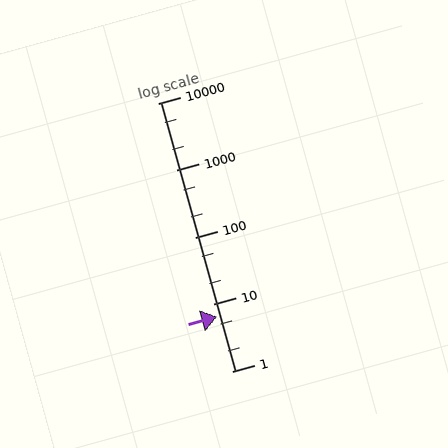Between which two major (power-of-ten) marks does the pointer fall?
The pointer is between 1 and 10.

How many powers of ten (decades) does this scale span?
The scale spans 4 decades, from 1 to 10000.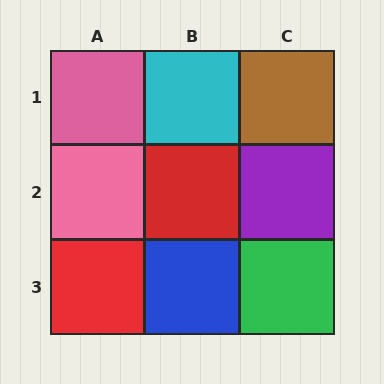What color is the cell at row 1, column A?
Pink.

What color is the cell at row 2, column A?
Pink.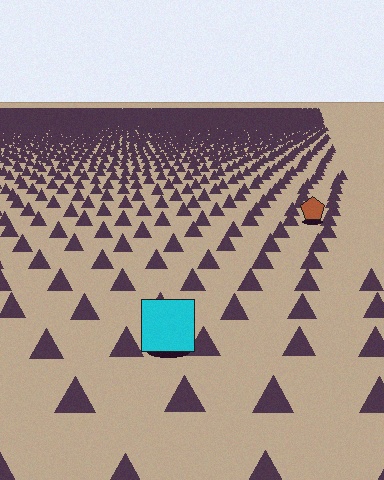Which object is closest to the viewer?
The cyan square is closest. The texture marks near it are larger and more spread out.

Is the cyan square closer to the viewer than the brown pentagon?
Yes. The cyan square is closer — you can tell from the texture gradient: the ground texture is coarser near it.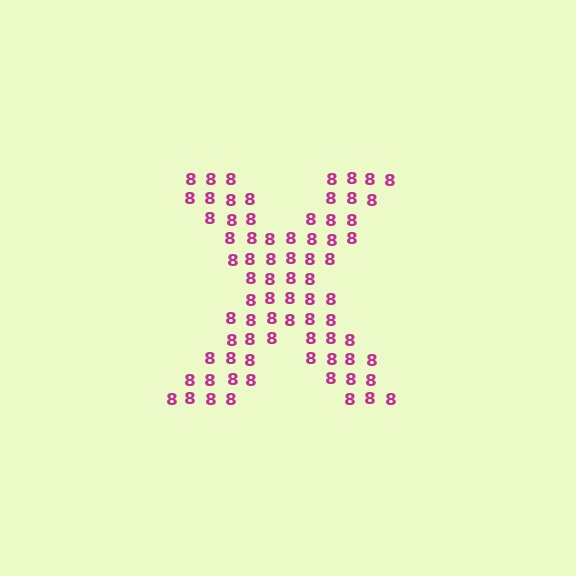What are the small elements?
The small elements are digit 8's.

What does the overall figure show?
The overall figure shows the letter X.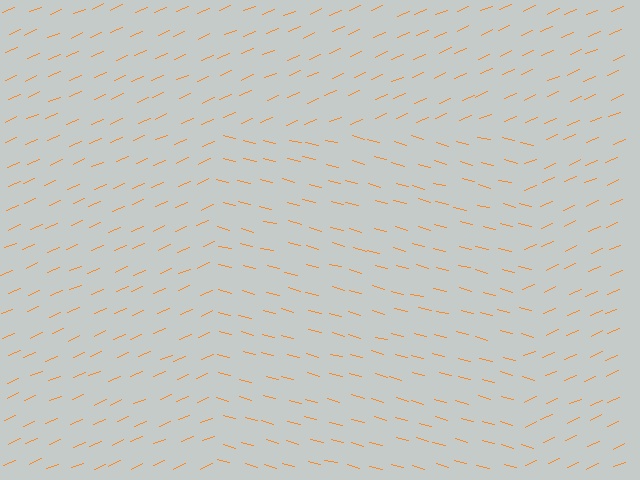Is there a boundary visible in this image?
Yes, there is a texture boundary formed by a change in line orientation.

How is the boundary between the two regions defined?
The boundary is defined purely by a change in line orientation (approximately 38 degrees difference). All lines are the same color and thickness.